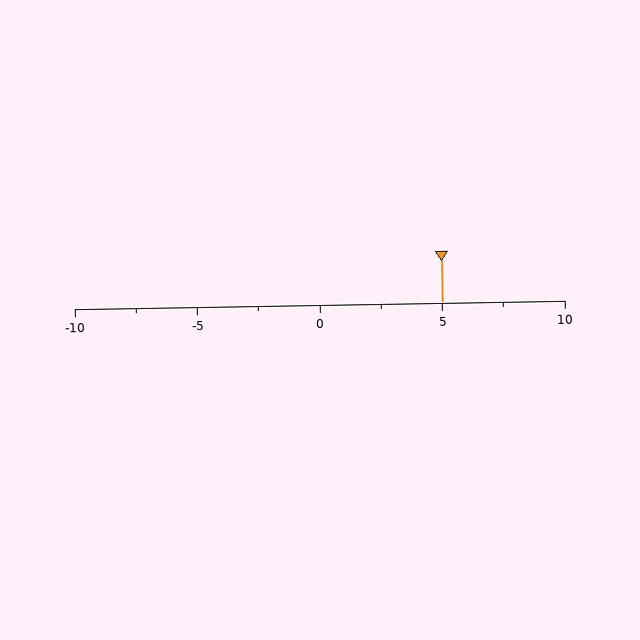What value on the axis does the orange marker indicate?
The marker indicates approximately 5.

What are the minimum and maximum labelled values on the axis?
The axis runs from -10 to 10.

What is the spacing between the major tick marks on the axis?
The major ticks are spaced 5 apart.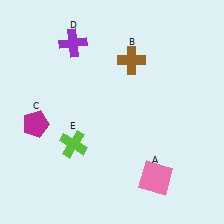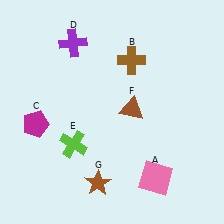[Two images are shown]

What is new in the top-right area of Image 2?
A brown triangle (F) was added in the top-right area of Image 2.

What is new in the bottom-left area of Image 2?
A brown star (G) was added in the bottom-left area of Image 2.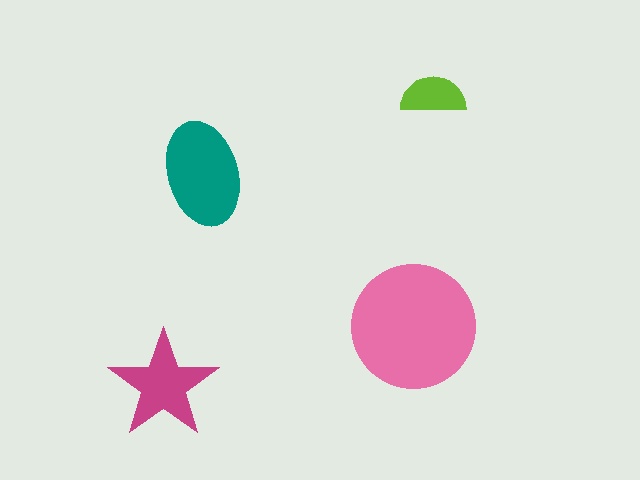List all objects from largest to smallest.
The pink circle, the teal ellipse, the magenta star, the lime semicircle.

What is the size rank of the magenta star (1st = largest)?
3rd.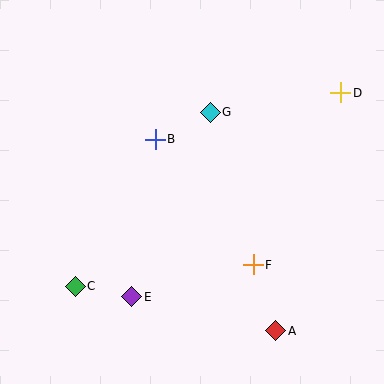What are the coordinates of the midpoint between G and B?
The midpoint between G and B is at (183, 126).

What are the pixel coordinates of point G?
Point G is at (210, 112).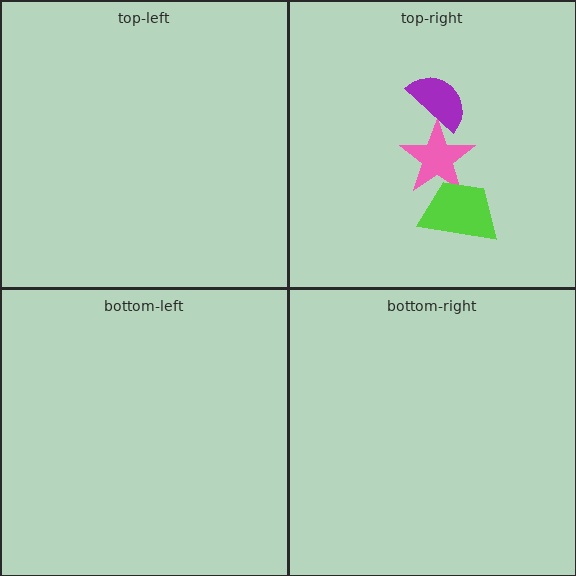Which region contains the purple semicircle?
The top-right region.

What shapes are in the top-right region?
The pink star, the purple semicircle, the lime trapezoid.